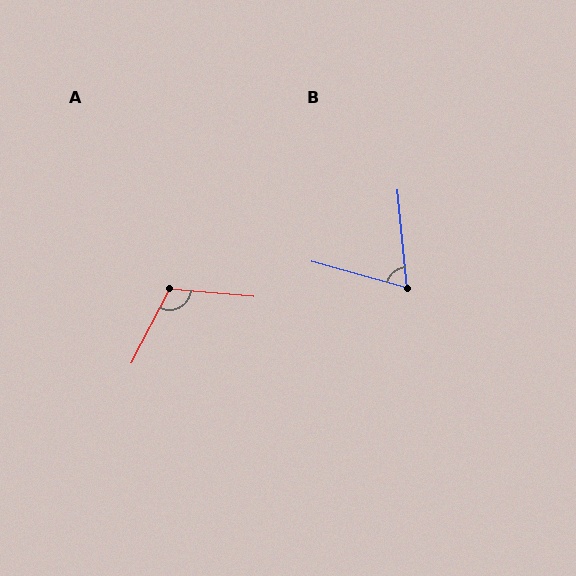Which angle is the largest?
A, at approximately 112 degrees.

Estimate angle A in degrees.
Approximately 112 degrees.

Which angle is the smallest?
B, at approximately 69 degrees.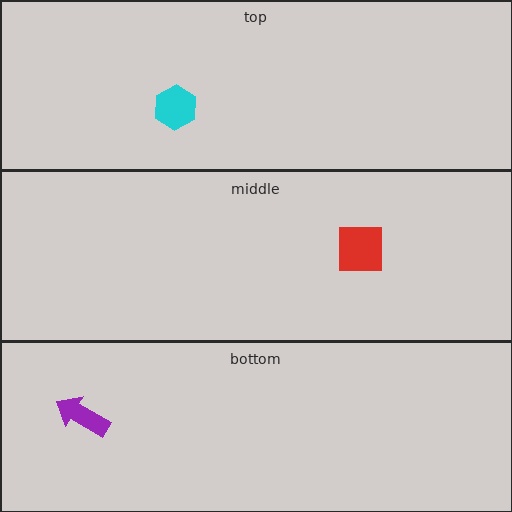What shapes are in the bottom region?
The purple arrow.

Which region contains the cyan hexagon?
The top region.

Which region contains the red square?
The middle region.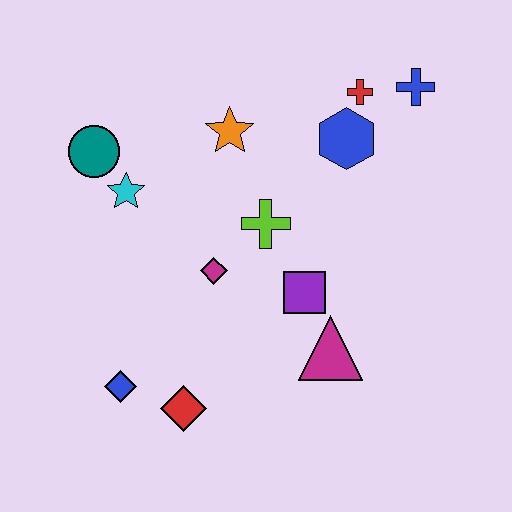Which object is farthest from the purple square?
The teal circle is farthest from the purple square.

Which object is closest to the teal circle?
The cyan star is closest to the teal circle.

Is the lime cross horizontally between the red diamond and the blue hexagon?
Yes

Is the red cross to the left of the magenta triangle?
No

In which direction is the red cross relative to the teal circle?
The red cross is to the right of the teal circle.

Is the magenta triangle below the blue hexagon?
Yes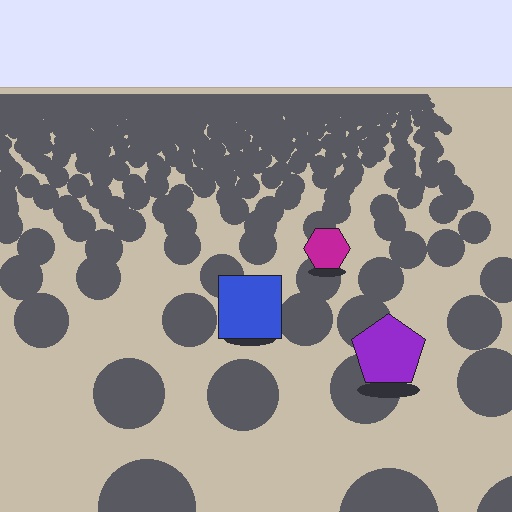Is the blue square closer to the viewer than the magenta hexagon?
Yes. The blue square is closer — you can tell from the texture gradient: the ground texture is coarser near it.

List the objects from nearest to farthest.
From nearest to farthest: the purple pentagon, the blue square, the magenta hexagon.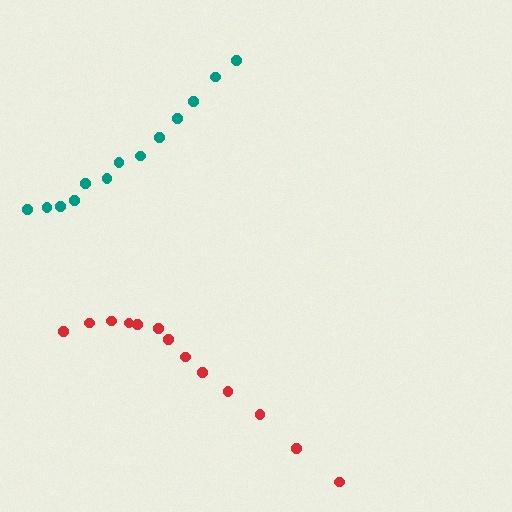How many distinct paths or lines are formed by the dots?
There are 2 distinct paths.